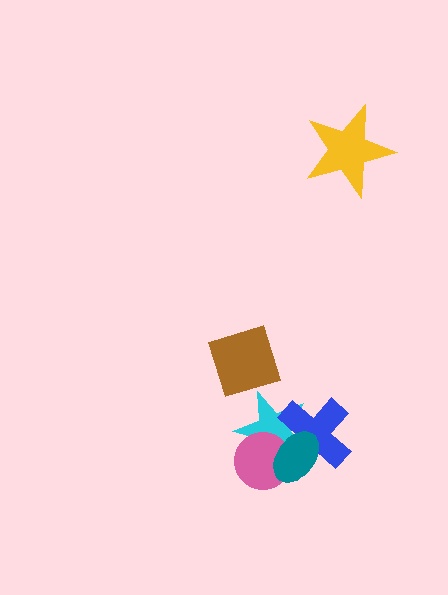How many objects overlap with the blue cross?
3 objects overlap with the blue cross.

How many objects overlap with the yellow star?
0 objects overlap with the yellow star.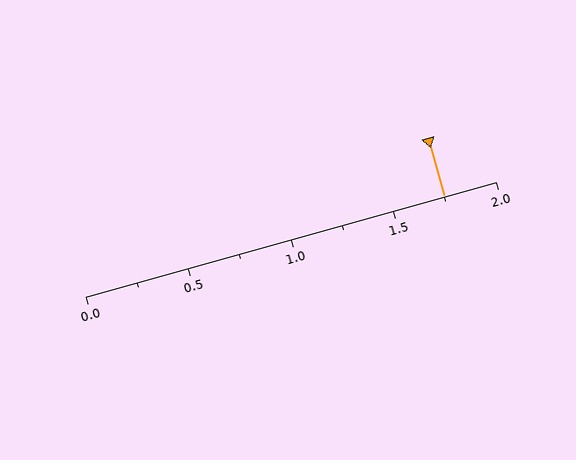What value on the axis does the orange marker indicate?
The marker indicates approximately 1.75.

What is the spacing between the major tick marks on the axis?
The major ticks are spaced 0.5 apart.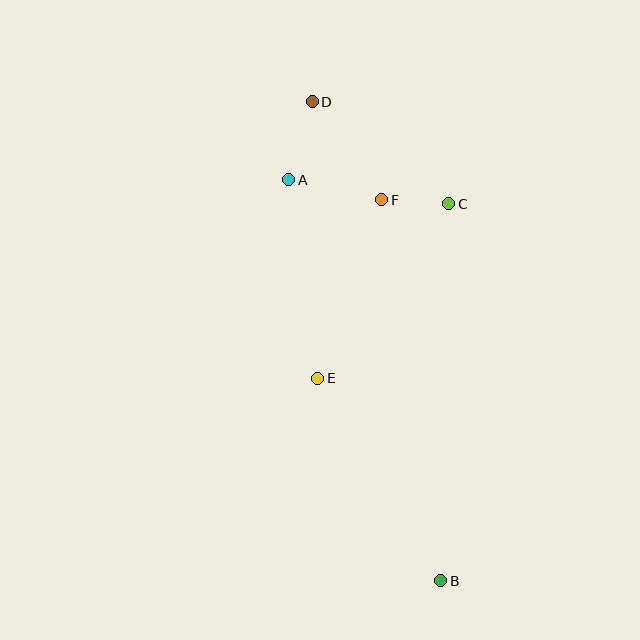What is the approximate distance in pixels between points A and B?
The distance between A and B is approximately 429 pixels.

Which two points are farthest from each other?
Points B and D are farthest from each other.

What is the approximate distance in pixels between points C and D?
The distance between C and D is approximately 171 pixels.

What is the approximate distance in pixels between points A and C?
The distance between A and C is approximately 162 pixels.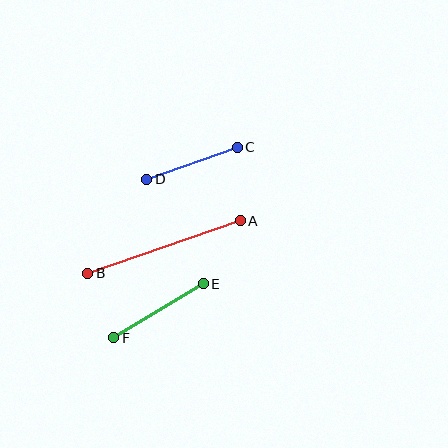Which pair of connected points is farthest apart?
Points A and B are farthest apart.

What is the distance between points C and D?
The distance is approximately 96 pixels.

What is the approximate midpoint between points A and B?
The midpoint is at approximately (164, 247) pixels.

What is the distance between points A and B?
The distance is approximately 161 pixels.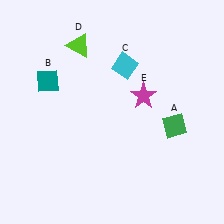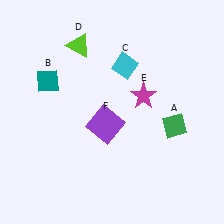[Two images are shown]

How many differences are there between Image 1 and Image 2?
There is 1 difference between the two images.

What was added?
A purple square (F) was added in Image 2.